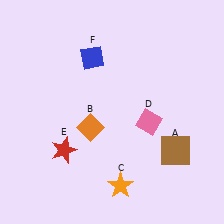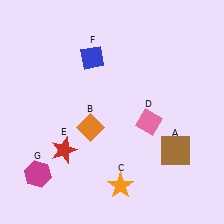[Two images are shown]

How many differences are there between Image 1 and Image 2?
There is 1 difference between the two images.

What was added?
A magenta hexagon (G) was added in Image 2.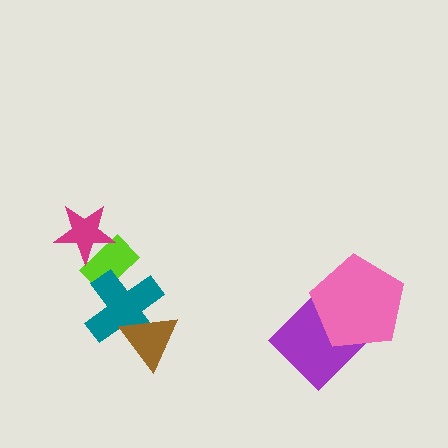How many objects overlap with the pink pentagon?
1 object overlaps with the pink pentagon.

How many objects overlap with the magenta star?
1 object overlaps with the magenta star.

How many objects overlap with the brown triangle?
1 object overlaps with the brown triangle.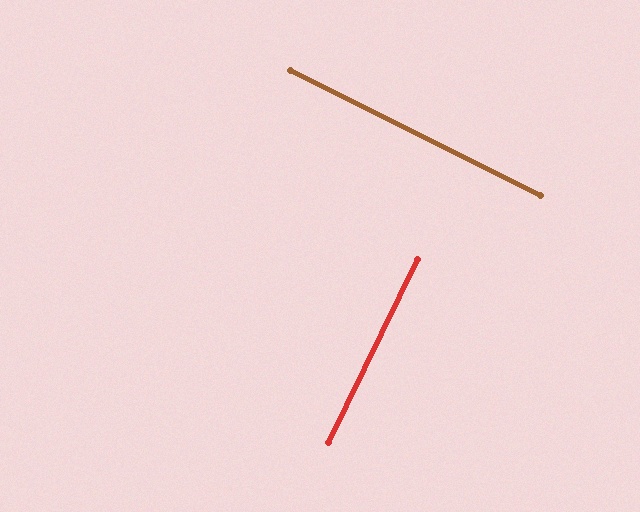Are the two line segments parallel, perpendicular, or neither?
Perpendicular — they meet at approximately 90°.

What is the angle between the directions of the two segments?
Approximately 90 degrees.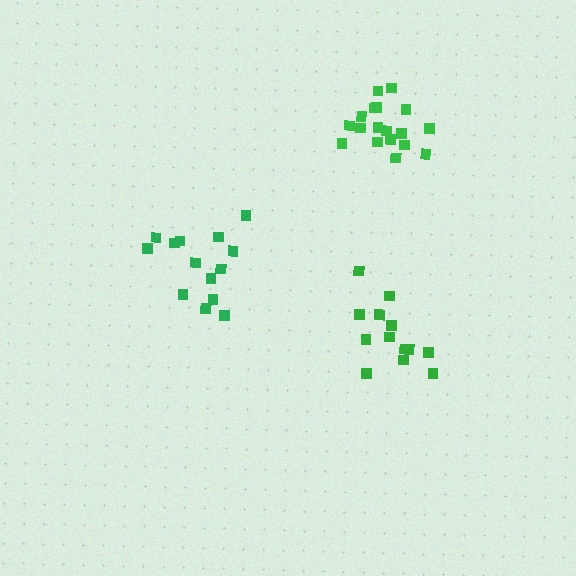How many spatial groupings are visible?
There are 3 spatial groupings.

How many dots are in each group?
Group 1: 14 dots, Group 2: 13 dots, Group 3: 18 dots (45 total).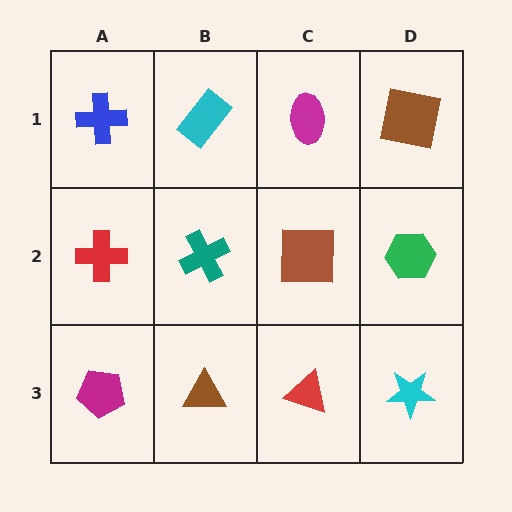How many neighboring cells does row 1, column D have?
2.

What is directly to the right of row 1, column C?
A brown square.